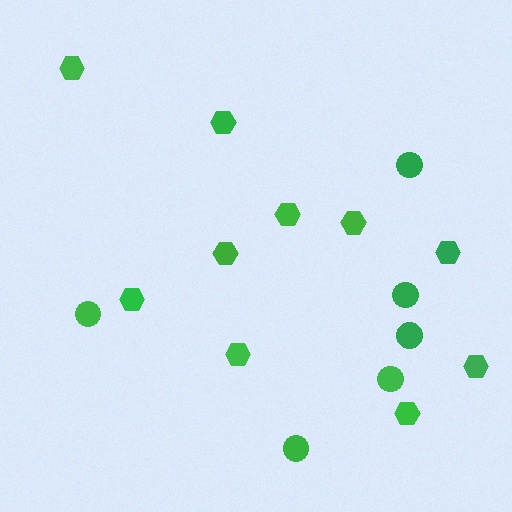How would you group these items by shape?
There are 2 groups: one group of circles (6) and one group of hexagons (10).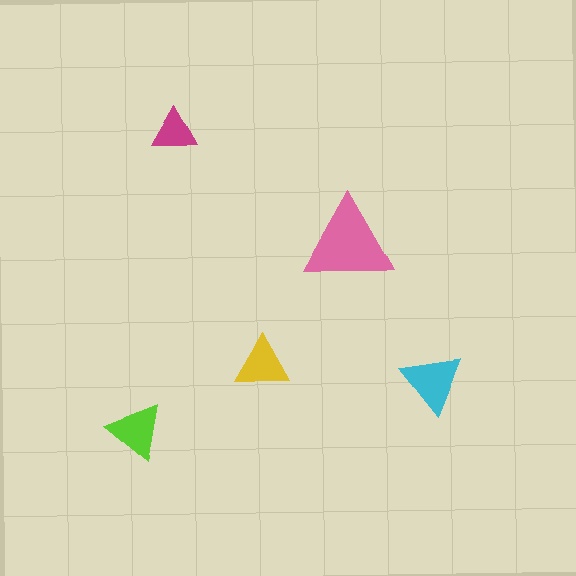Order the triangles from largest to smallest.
the pink one, the cyan one, the lime one, the yellow one, the magenta one.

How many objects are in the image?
There are 5 objects in the image.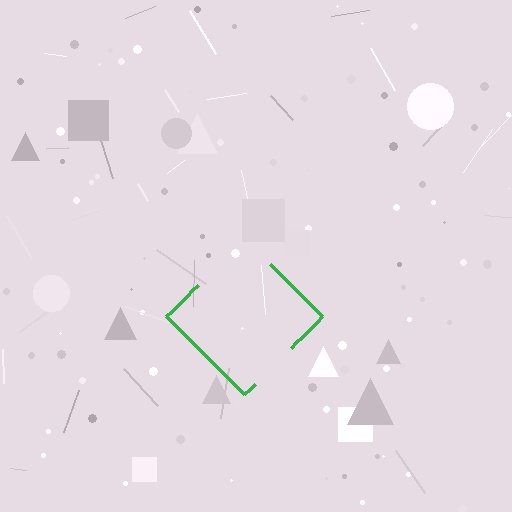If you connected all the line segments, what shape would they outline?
They would outline a diamond.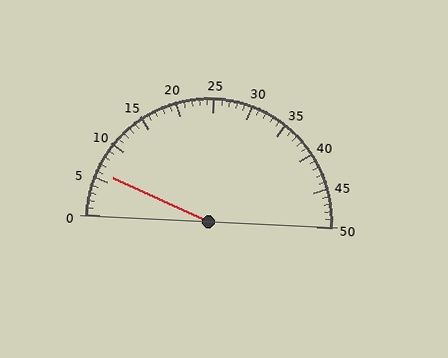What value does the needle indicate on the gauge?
The needle indicates approximately 6.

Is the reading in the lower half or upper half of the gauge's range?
The reading is in the lower half of the range (0 to 50).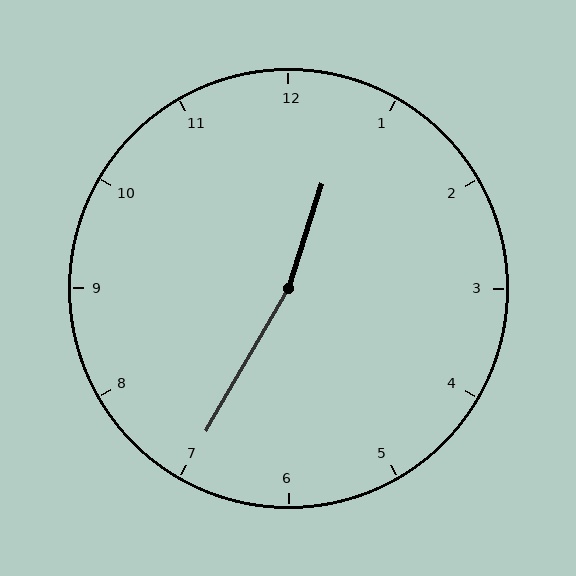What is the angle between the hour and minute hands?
Approximately 168 degrees.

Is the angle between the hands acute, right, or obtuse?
It is obtuse.